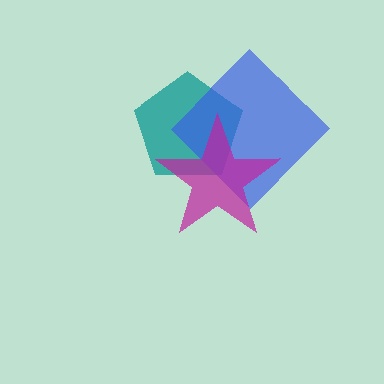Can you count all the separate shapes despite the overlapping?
Yes, there are 3 separate shapes.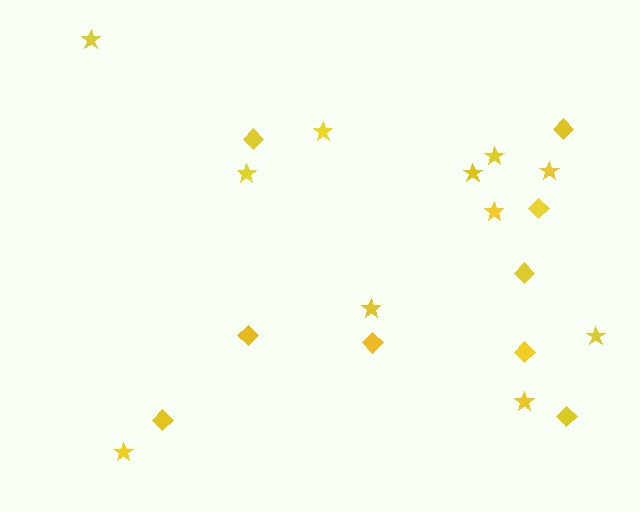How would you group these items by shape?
There are 2 groups: one group of stars (11) and one group of diamonds (9).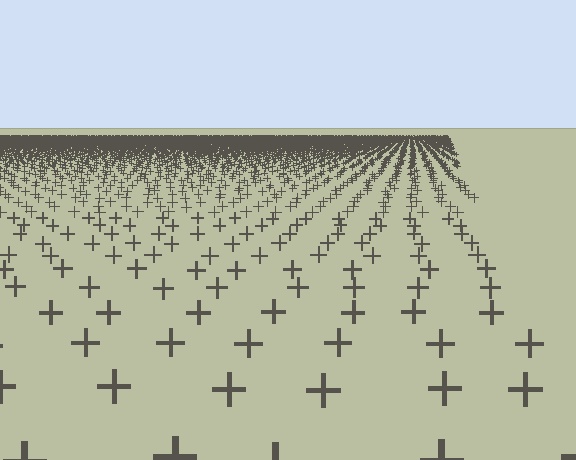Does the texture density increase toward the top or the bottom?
Density increases toward the top.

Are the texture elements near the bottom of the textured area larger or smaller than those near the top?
Larger. Near the bottom, elements are closer to the viewer and appear at a bigger on-screen size.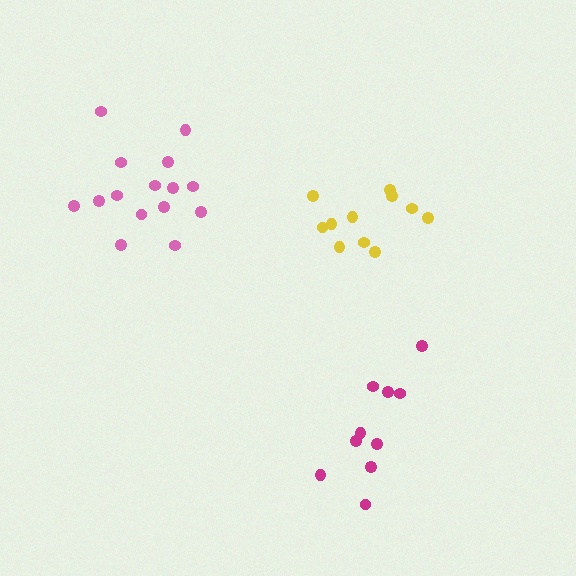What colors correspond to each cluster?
The clusters are colored: pink, magenta, yellow.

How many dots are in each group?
Group 1: 15 dots, Group 2: 10 dots, Group 3: 11 dots (36 total).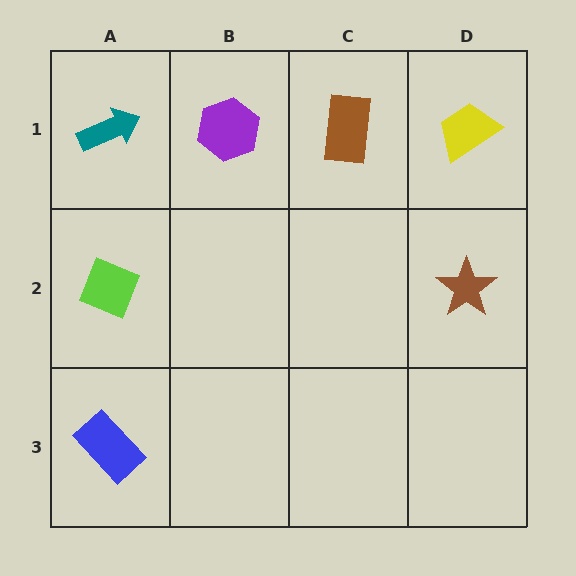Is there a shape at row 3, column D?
No, that cell is empty.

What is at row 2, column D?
A brown star.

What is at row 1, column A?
A teal arrow.